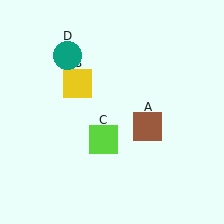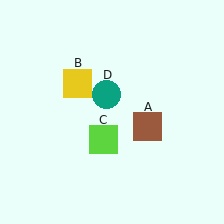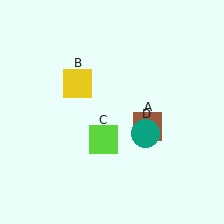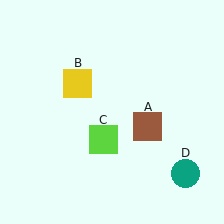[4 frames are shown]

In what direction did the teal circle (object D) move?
The teal circle (object D) moved down and to the right.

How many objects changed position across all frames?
1 object changed position: teal circle (object D).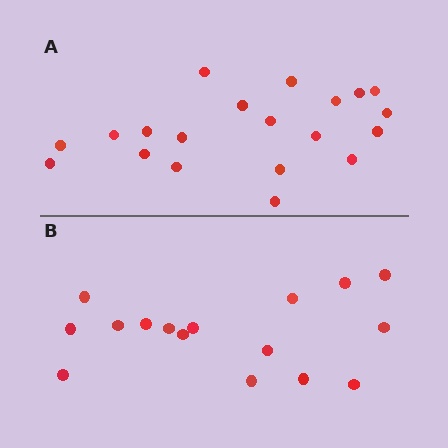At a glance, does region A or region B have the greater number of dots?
Region A (the top region) has more dots.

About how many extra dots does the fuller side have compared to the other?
Region A has about 4 more dots than region B.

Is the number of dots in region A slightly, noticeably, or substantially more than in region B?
Region A has noticeably more, but not dramatically so. The ratio is roughly 1.2 to 1.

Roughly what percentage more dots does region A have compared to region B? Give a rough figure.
About 25% more.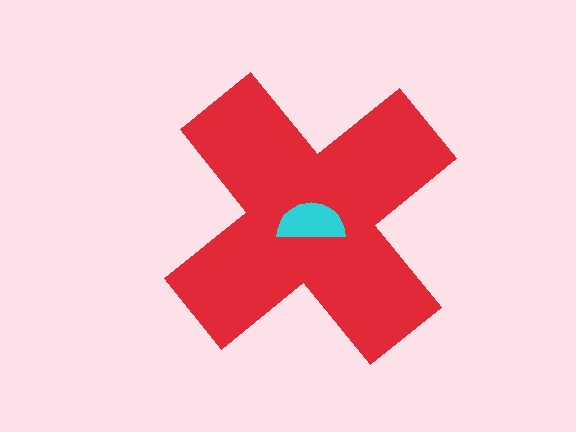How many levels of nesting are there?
2.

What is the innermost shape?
The cyan semicircle.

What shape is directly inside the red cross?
The cyan semicircle.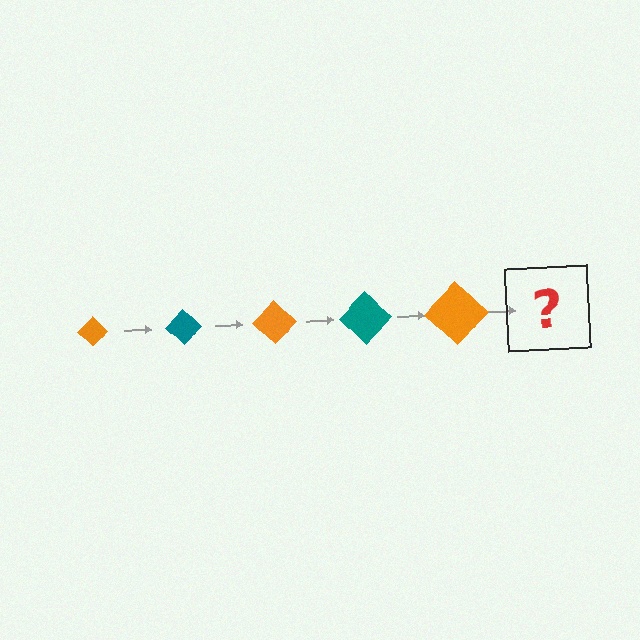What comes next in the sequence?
The next element should be a teal diamond, larger than the previous one.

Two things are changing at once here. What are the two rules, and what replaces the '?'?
The two rules are that the diamond grows larger each step and the color cycles through orange and teal. The '?' should be a teal diamond, larger than the previous one.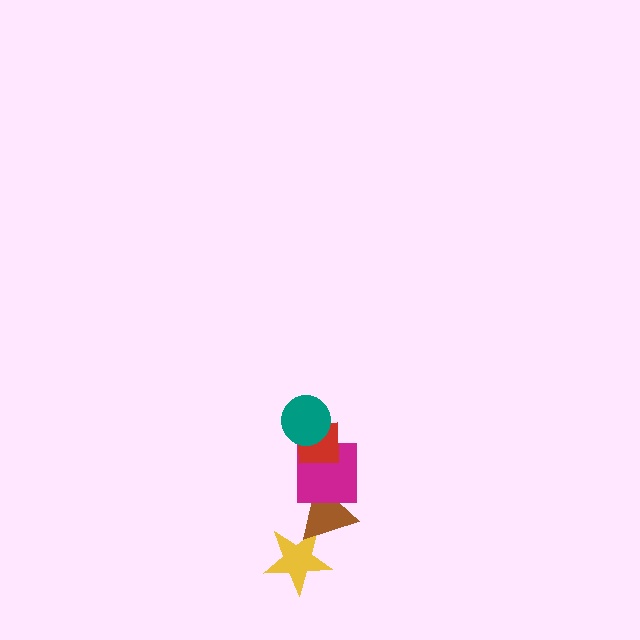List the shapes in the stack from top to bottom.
From top to bottom: the teal circle, the red square, the magenta square, the brown triangle, the yellow star.